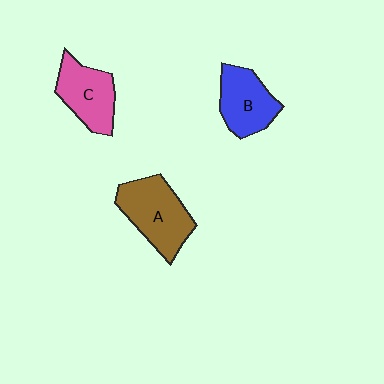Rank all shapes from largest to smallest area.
From largest to smallest: A (brown), C (pink), B (blue).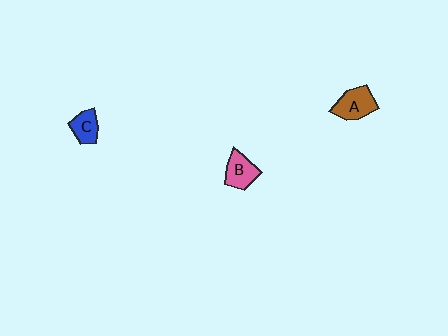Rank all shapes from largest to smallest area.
From largest to smallest: A (brown), B (pink), C (blue).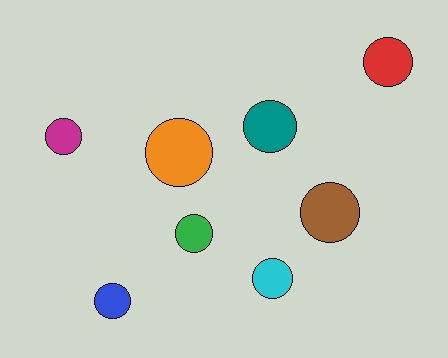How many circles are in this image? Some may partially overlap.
There are 8 circles.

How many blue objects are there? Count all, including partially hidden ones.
There is 1 blue object.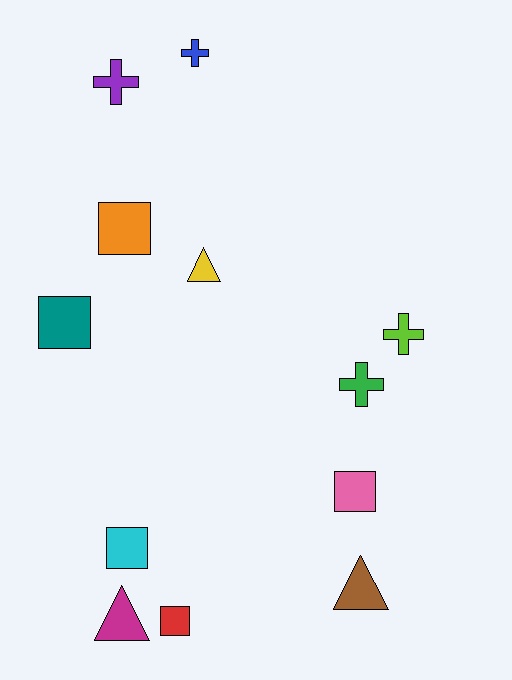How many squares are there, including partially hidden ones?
There are 5 squares.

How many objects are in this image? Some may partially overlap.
There are 12 objects.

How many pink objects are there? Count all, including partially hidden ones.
There is 1 pink object.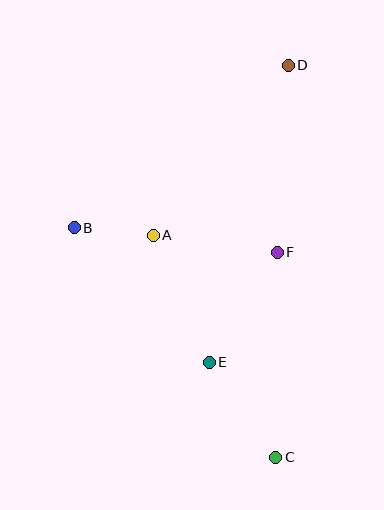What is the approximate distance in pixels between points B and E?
The distance between B and E is approximately 191 pixels.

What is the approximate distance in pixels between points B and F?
The distance between B and F is approximately 205 pixels.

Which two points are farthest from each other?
Points C and D are farthest from each other.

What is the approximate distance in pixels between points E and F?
The distance between E and F is approximately 129 pixels.